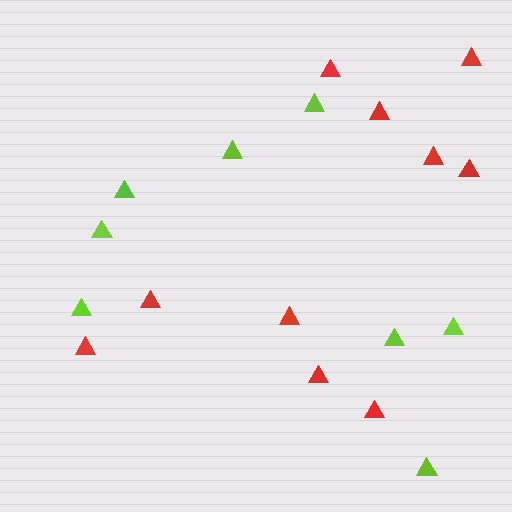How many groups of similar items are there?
There are 2 groups: one group of red triangles (10) and one group of lime triangles (8).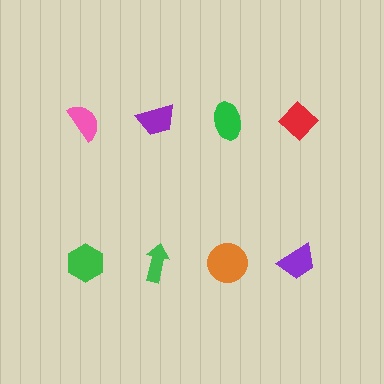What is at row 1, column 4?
A red diamond.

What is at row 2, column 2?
A green arrow.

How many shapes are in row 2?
4 shapes.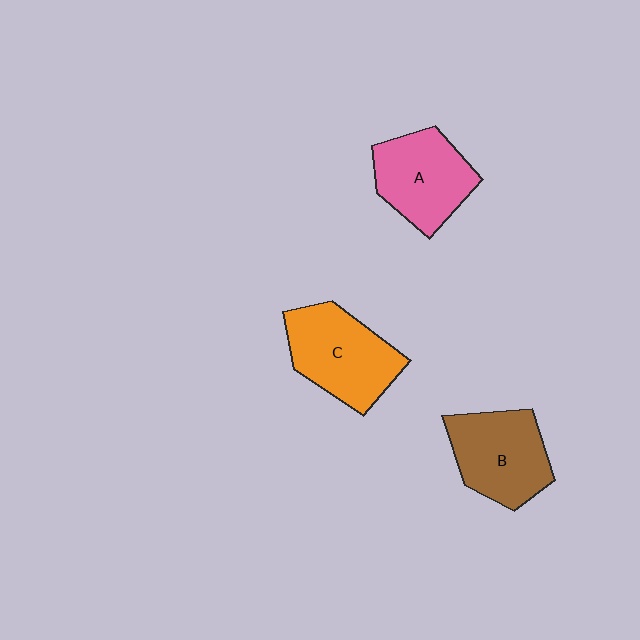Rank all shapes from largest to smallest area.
From largest to smallest: C (orange), B (brown), A (pink).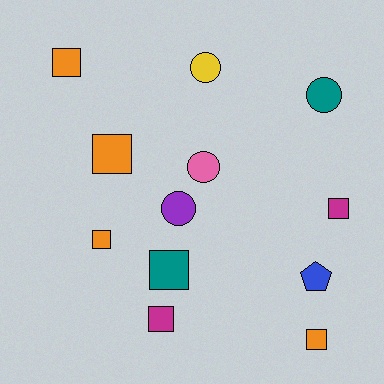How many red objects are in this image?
There are no red objects.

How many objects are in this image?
There are 12 objects.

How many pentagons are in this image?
There is 1 pentagon.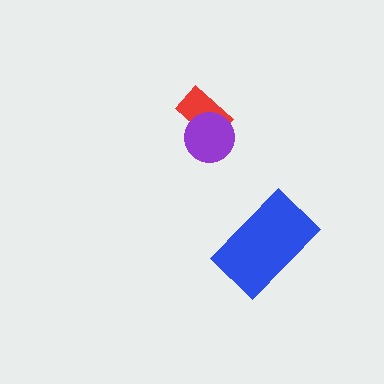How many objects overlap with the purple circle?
1 object overlaps with the purple circle.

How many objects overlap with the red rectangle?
1 object overlaps with the red rectangle.